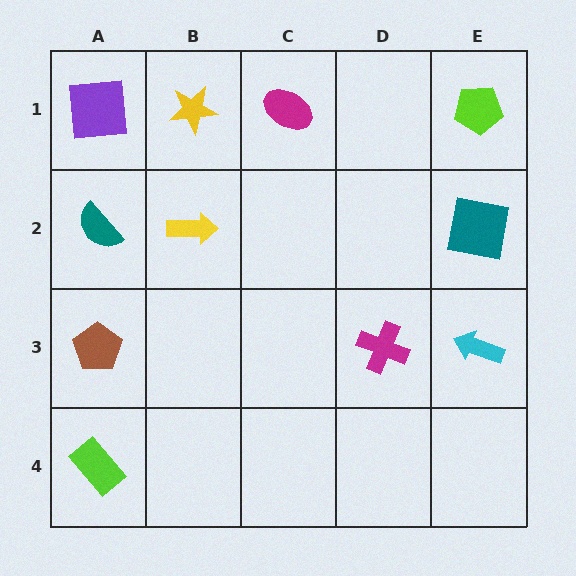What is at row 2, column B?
A yellow arrow.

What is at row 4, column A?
A lime rectangle.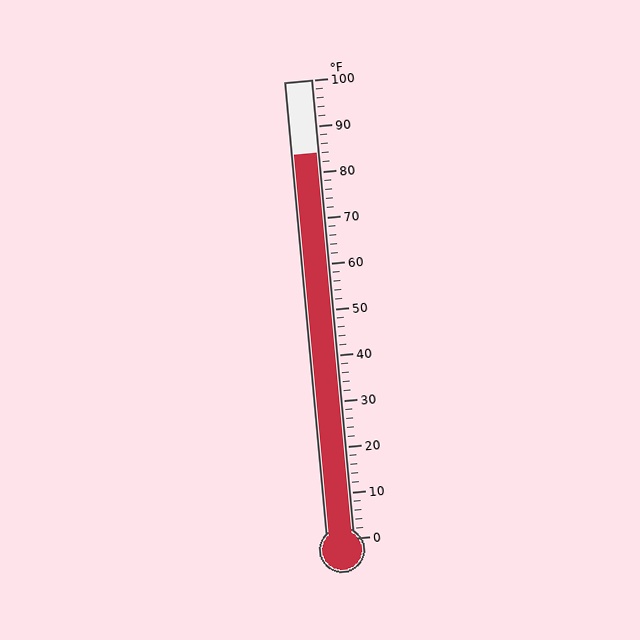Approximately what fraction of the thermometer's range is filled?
The thermometer is filled to approximately 85% of its range.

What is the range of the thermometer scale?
The thermometer scale ranges from 0°F to 100°F.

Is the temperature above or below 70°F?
The temperature is above 70°F.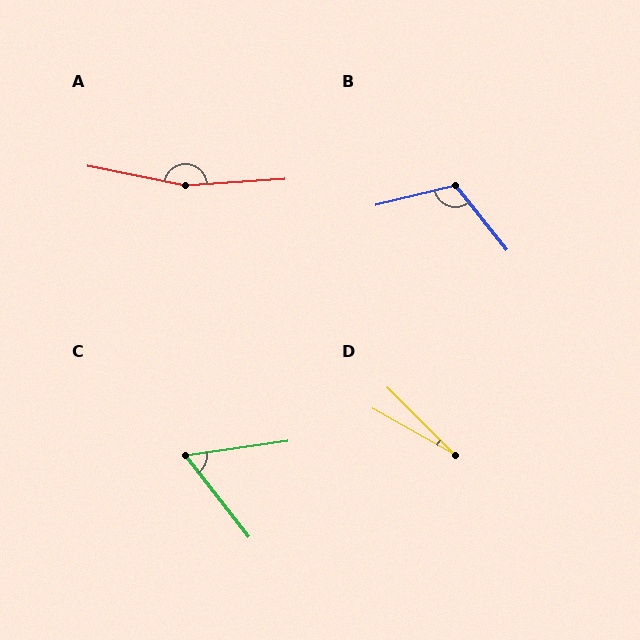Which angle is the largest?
A, at approximately 165 degrees.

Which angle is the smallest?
D, at approximately 16 degrees.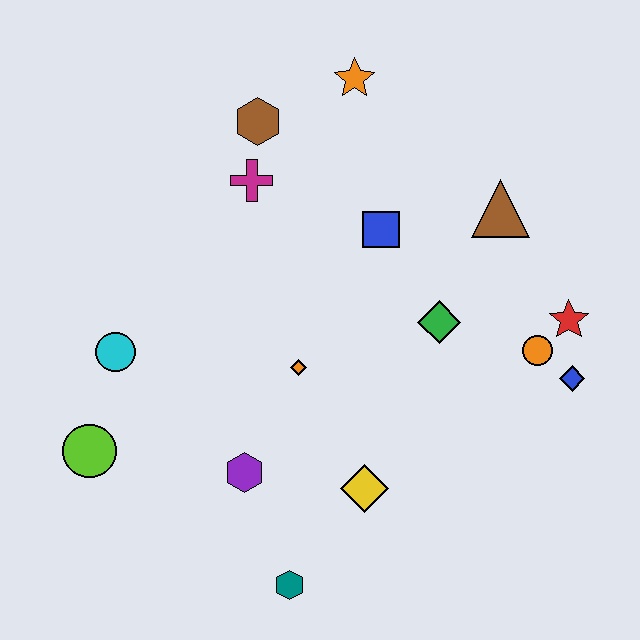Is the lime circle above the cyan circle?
No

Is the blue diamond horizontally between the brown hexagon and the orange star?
No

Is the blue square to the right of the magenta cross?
Yes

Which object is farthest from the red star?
The lime circle is farthest from the red star.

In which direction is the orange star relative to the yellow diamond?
The orange star is above the yellow diamond.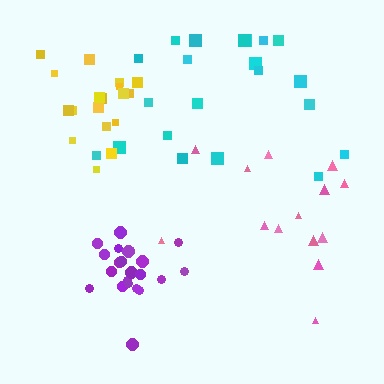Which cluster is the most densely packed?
Purple.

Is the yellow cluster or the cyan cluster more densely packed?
Yellow.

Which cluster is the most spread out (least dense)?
Pink.